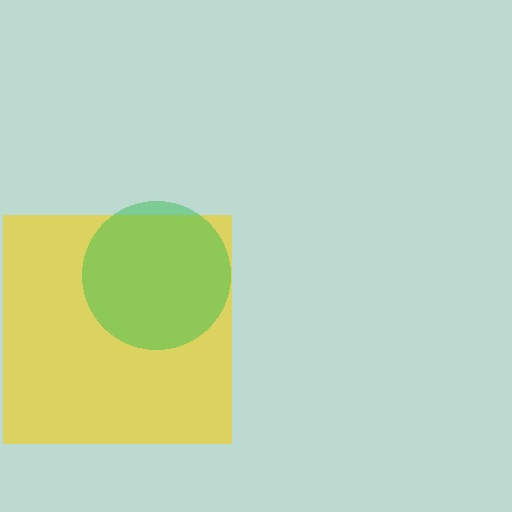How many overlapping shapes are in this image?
There are 2 overlapping shapes in the image.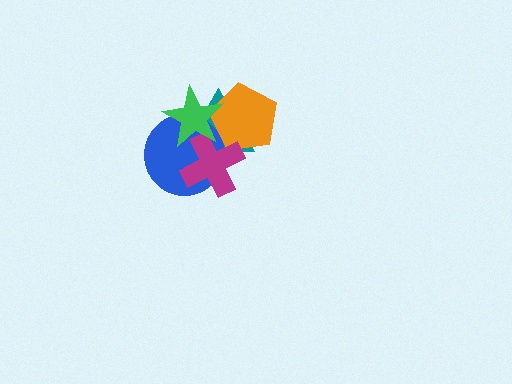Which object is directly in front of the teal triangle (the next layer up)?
The blue circle is directly in front of the teal triangle.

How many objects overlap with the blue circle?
3 objects overlap with the blue circle.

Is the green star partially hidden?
No, no other shape covers it.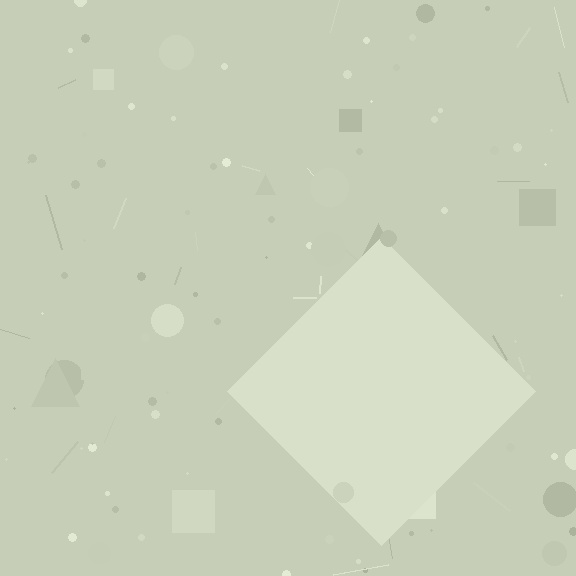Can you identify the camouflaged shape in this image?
The camouflaged shape is a diamond.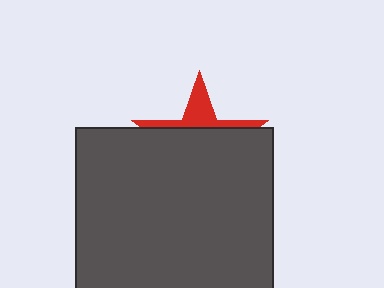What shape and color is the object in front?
The object in front is a dark gray square.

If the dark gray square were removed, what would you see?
You would see the complete red star.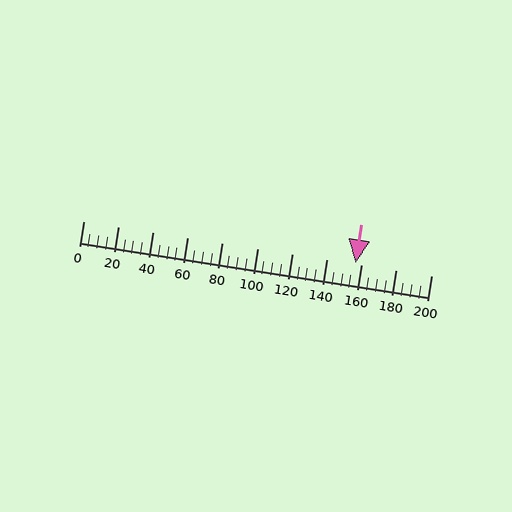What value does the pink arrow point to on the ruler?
The pink arrow points to approximately 157.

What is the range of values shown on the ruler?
The ruler shows values from 0 to 200.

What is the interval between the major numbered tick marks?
The major tick marks are spaced 20 units apart.